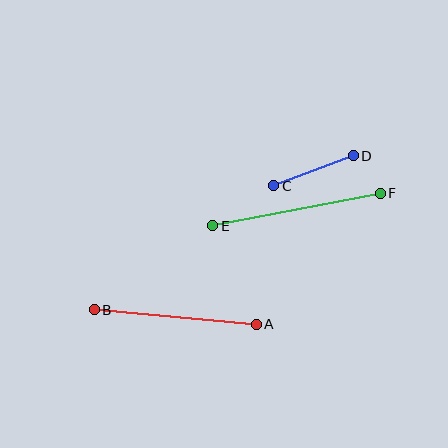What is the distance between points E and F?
The distance is approximately 171 pixels.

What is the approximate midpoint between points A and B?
The midpoint is at approximately (175, 317) pixels.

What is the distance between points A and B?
The distance is approximately 163 pixels.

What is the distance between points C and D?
The distance is approximately 85 pixels.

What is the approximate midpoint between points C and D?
The midpoint is at approximately (314, 171) pixels.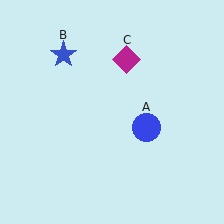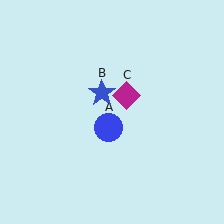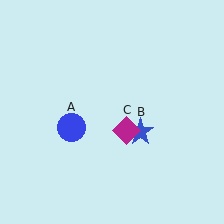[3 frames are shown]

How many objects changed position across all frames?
3 objects changed position: blue circle (object A), blue star (object B), magenta diamond (object C).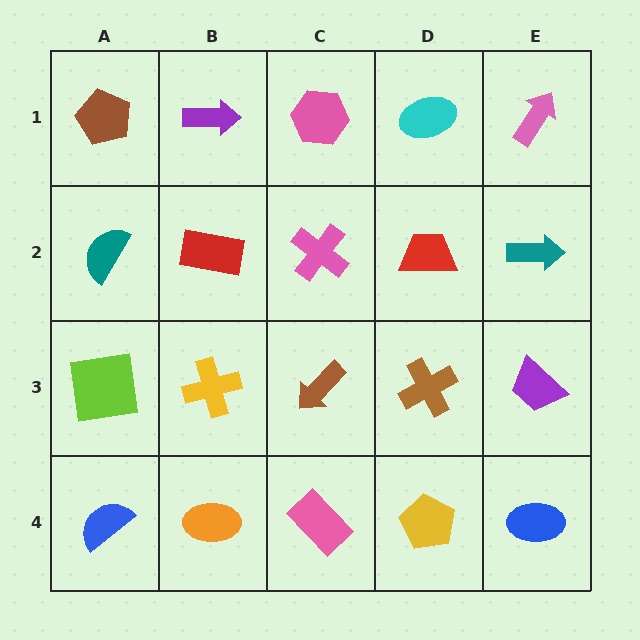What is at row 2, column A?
A teal semicircle.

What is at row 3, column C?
A brown arrow.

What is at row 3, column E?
A purple trapezoid.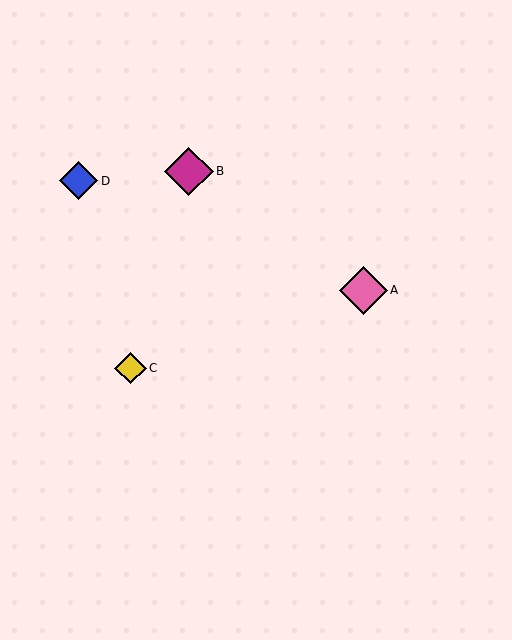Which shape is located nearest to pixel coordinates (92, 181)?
The blue diamond (labeled D) at (79, 181) is nearest to that location.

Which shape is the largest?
The magenta diamond (labeled B) is the largest.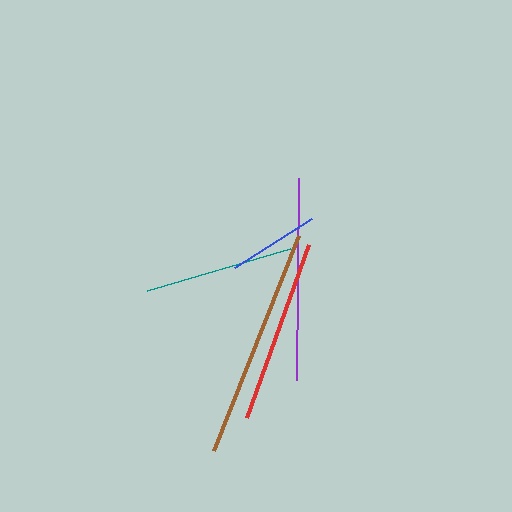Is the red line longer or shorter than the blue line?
The red line is longer than the blue line.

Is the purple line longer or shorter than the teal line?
The purple line is longer than the teal line.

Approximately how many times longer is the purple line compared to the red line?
The purple line is approximately 1.1 times the length of the red line.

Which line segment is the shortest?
The blue line is the shortest at approximately 91 pixels.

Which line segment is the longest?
The brown line is the longest at approximately 232 pixels.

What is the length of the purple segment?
The purple segment is approximately 202 pixels long.